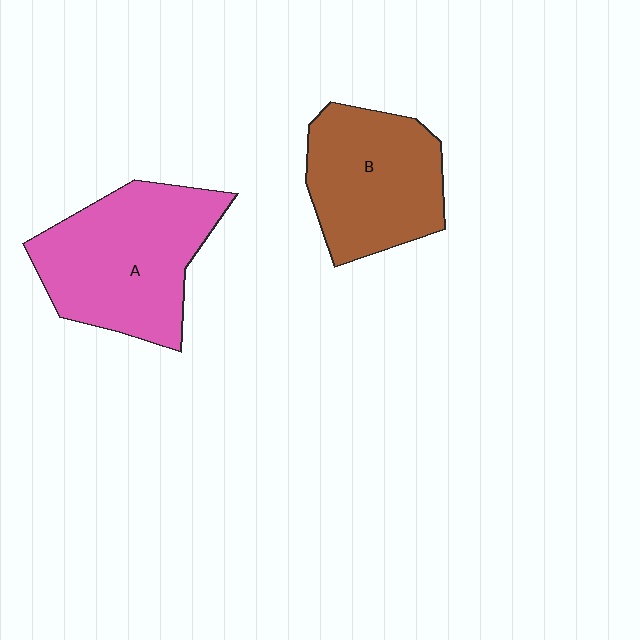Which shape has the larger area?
Shape A (pink).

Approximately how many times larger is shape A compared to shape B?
Approximately 1.2 times.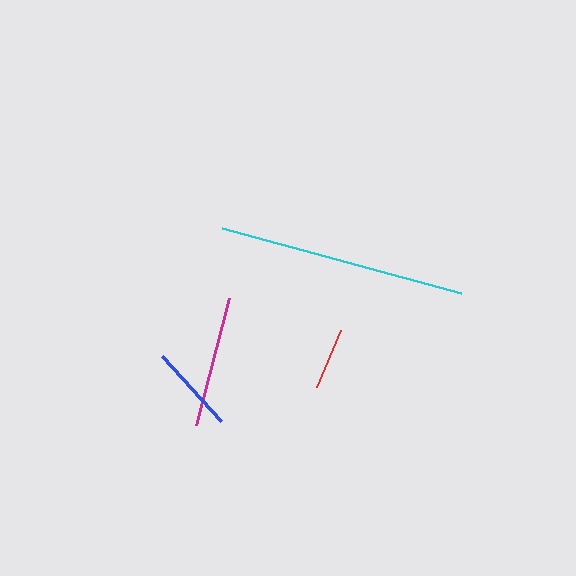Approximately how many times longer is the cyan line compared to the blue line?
The cyan line is approximately 2.8 times the length of the blue line.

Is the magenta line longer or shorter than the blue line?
The magenta line is longer than the blue line.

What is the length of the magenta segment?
The magenta segment is approximately 131 pixels long.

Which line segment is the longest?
The cyan line is the longest at approximately 248 pixels.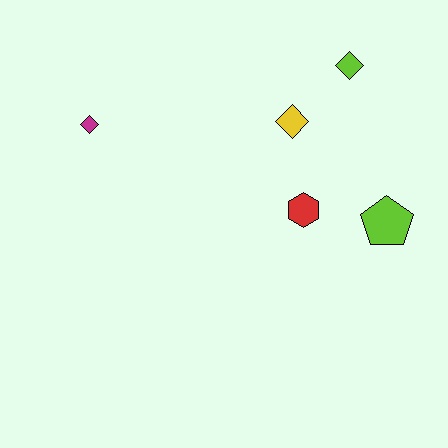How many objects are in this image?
There are 5 objects.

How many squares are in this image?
There are no squares.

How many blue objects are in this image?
There are no blue objects.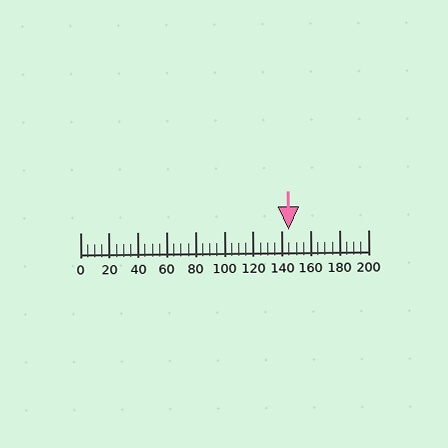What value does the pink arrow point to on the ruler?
The pink arrow points to approximately 145.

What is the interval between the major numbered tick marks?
The major tick marks are spaced 20 units apart.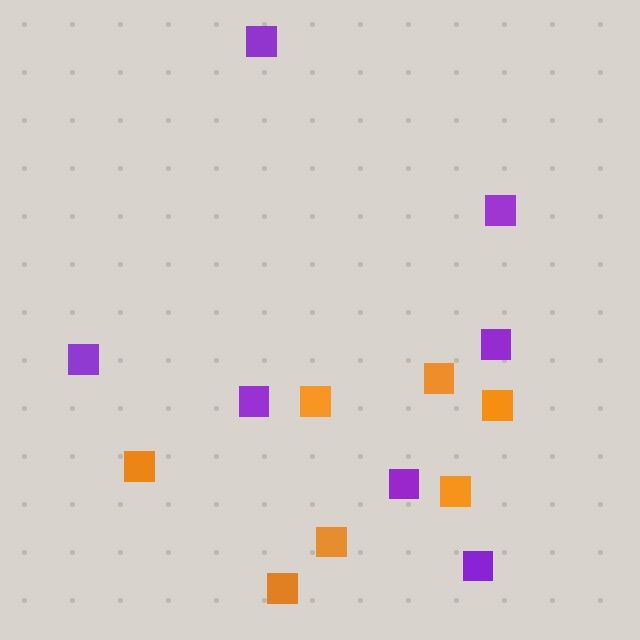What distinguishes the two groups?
There are 2 groups: one group of purple squares (7) and one group of orange squares (7).